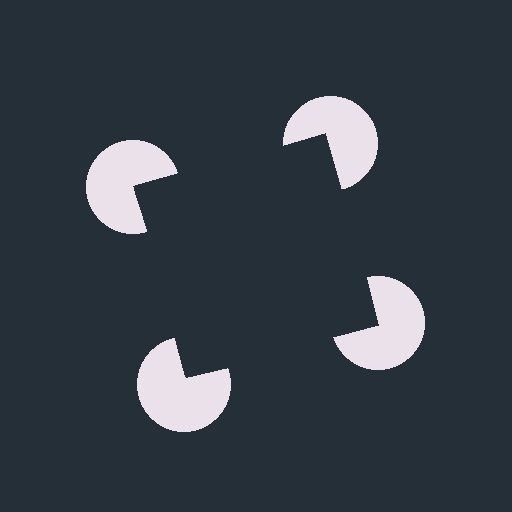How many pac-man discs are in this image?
There are 4 — one at each vertex of the illusory square.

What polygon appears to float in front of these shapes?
An illusory square — its edges are inferred from the aligned wedge cuts in the pac-man discs, not physically drawn.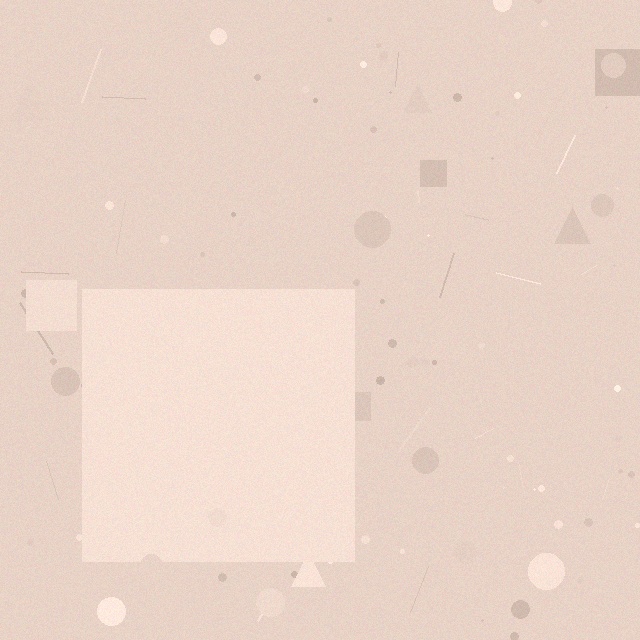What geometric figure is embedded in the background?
A square is embedded in the background.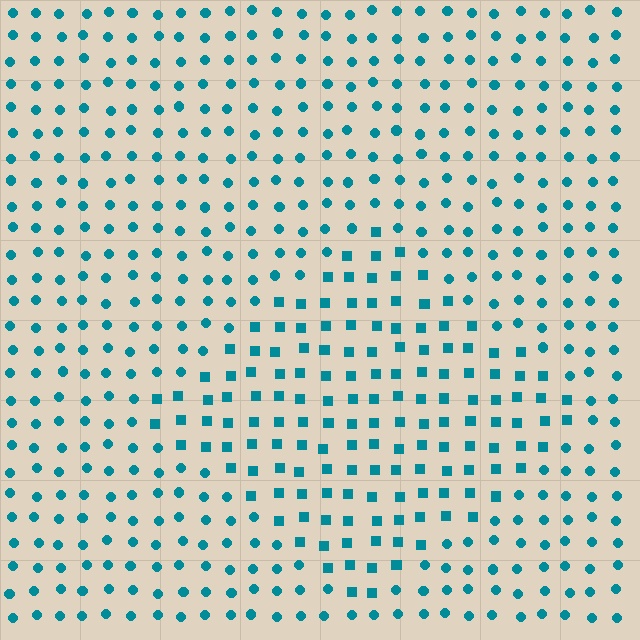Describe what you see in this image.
The image is filled with small teal elements arranged in a uniform grid. A diamond-shaped region contains squares, while the surrounding area contains circles. The boundary is defined purely by the change in element shape.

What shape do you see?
I see a diamond.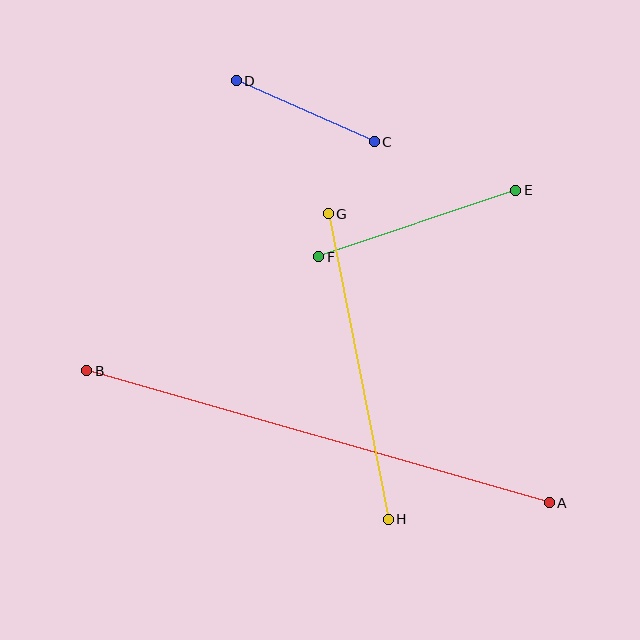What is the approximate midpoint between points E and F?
The midpoint is at approximately (417, 224) pixels.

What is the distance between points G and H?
The distance is approximately 311 pixels.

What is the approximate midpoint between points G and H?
The midpoint is at approximately (358, 366) pixels.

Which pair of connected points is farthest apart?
Points A and B are farthest apart.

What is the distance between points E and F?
The distance is approximately 208 pixels.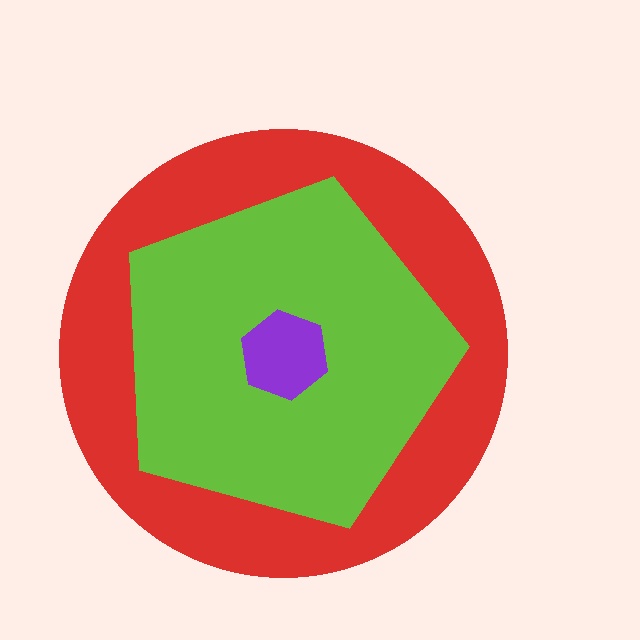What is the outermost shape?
The red circle.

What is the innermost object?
The purple hexagon.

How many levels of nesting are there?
3.